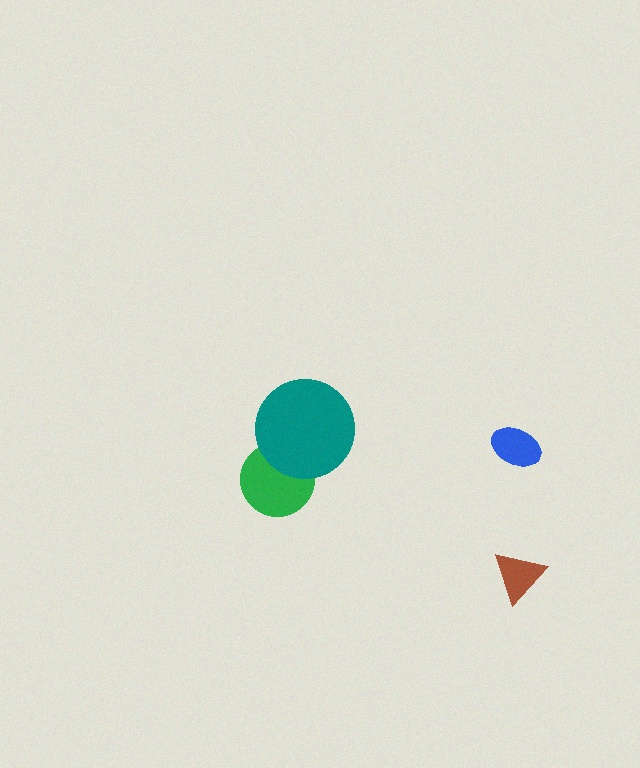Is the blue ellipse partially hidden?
No, no other shape covers it.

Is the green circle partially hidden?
Yes, it is partially covered by another shape.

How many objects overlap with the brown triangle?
0 objects overlap with the brown triangle.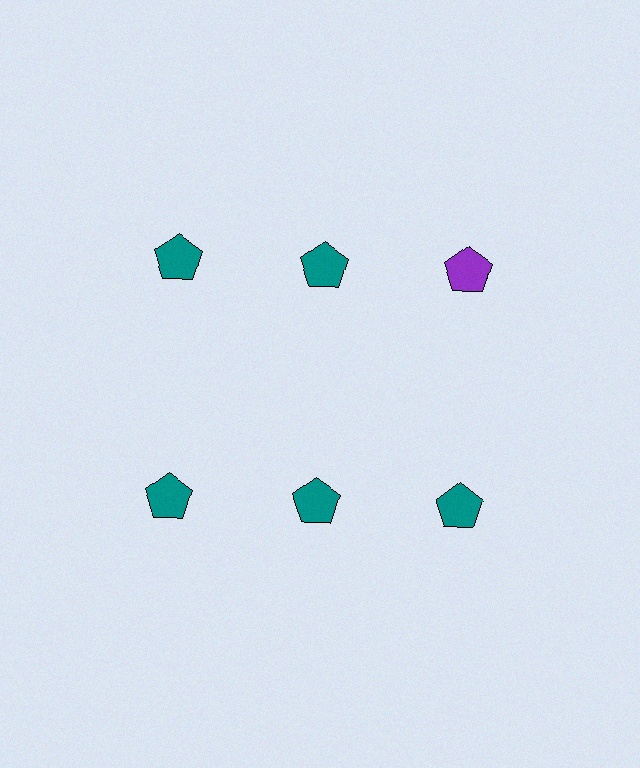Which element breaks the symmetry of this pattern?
The purple pentagon in the top row, center column breaks the symmetry. All other shapes are teal pentagons.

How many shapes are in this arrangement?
There are 6 shapes arranged in a grid pattern.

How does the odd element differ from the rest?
It has a different color: purple instead of teal.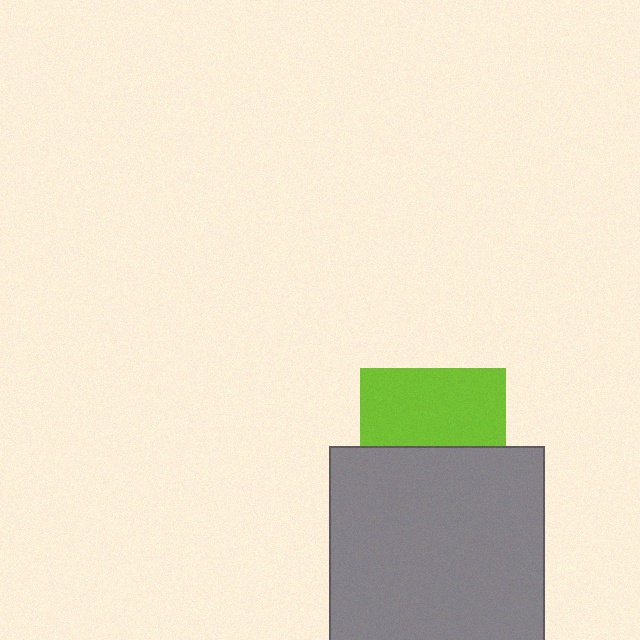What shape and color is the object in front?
The object in front is a gray rectangle.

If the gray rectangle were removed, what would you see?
You would see the complete lime square.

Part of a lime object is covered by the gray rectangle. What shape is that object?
It is a square.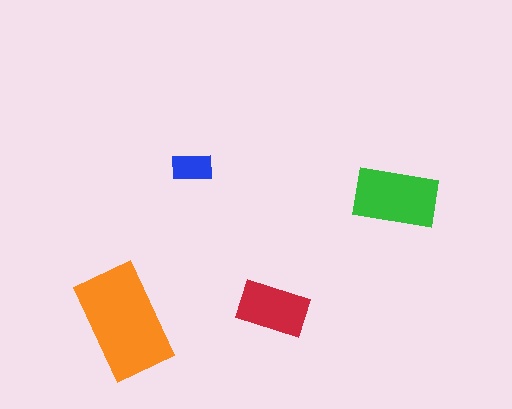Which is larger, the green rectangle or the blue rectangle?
The green one.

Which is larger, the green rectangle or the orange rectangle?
The orange one.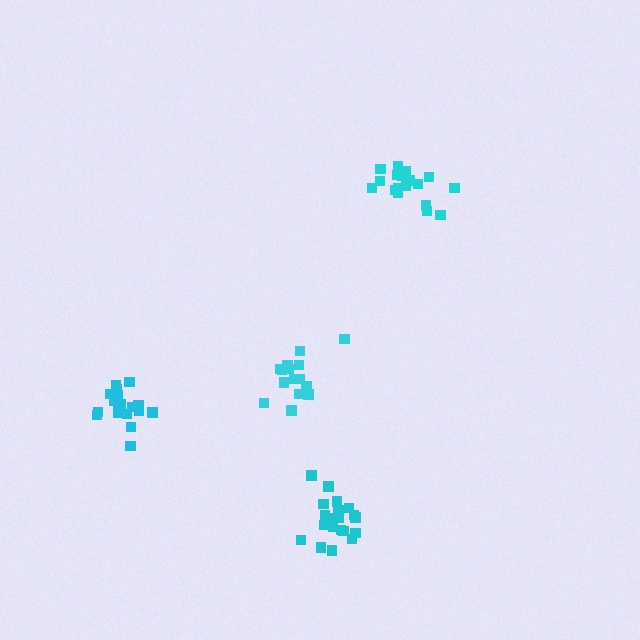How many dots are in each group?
Group 1: 20 dots, Group 2: 18 dots, Group 3: 19 dots, Group 4: 15 dots (72 total).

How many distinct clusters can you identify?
There are 4 distinct clusters.